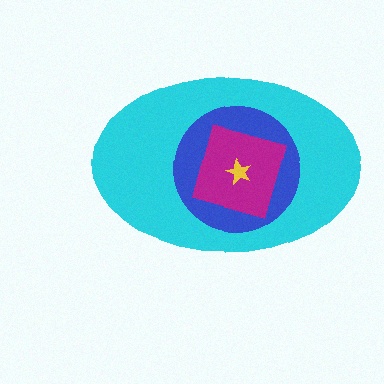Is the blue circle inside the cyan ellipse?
Yes.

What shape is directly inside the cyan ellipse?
The blue circle.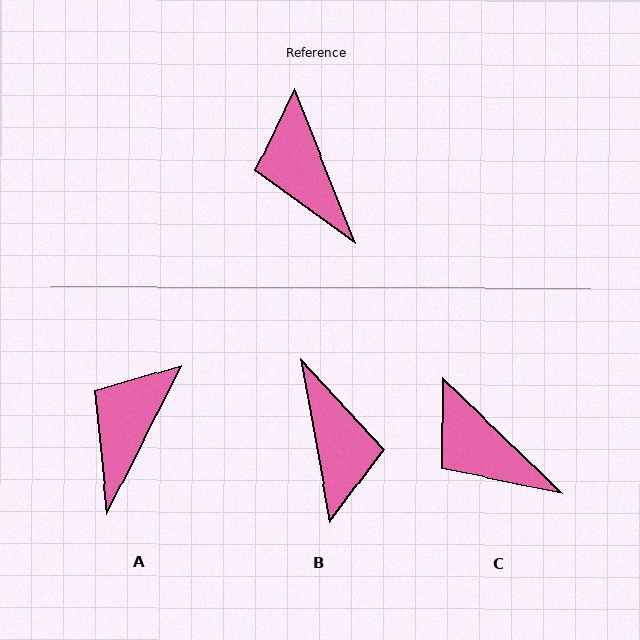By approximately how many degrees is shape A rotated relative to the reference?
Approximately 48 degrees clockwise.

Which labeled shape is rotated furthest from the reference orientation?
B, about 169 degrees away.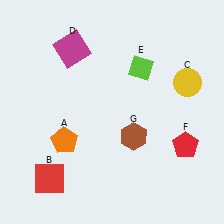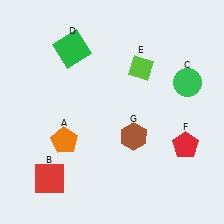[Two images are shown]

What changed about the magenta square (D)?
In Image 1, D is magenta. In Image 2, it changed to green.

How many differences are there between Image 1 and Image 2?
There are 2 differences between the two images.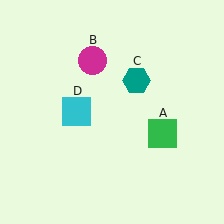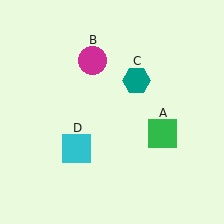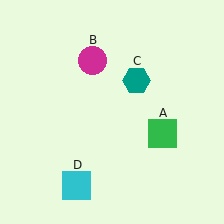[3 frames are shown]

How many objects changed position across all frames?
1 object changed position: cyan square (object D).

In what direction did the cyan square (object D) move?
The cyan square (object D) moved down.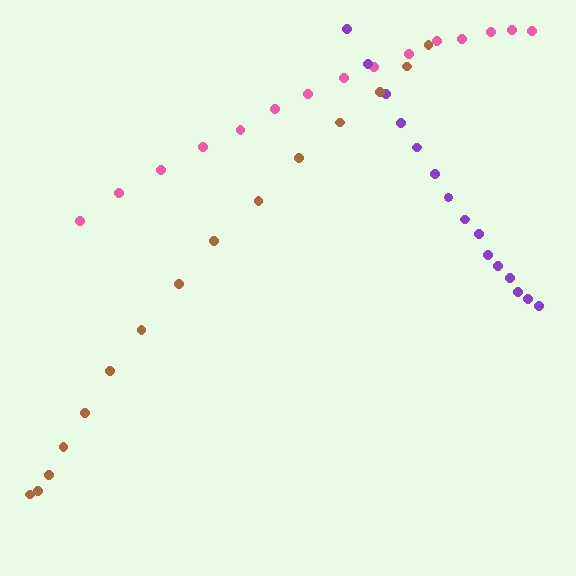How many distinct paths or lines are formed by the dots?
There are 3 distinct paths.